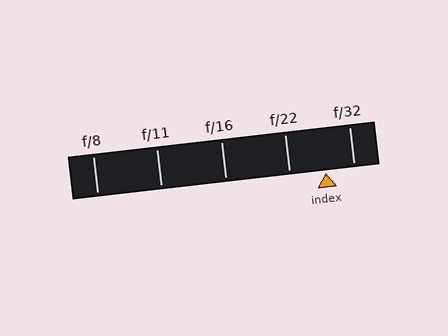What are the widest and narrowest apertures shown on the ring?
The widest aperture shown is f/8 and the narrowest is f/32.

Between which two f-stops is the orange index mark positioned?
The index mark is between f/22 and f/32.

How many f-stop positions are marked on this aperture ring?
There are 5 f-stop positions marked.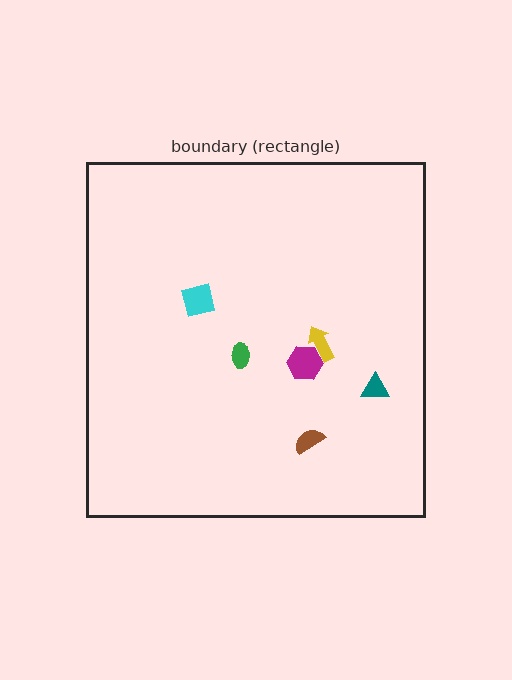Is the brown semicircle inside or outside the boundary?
Inside.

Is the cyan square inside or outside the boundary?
Inside.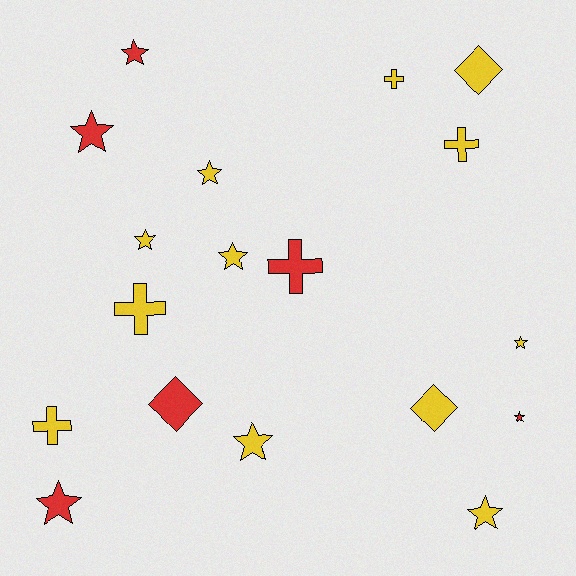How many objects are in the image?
There are 18 objects.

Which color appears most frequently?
Yellow, with 12 objects.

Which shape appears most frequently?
Star, with 10 objects.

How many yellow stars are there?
There are 6 yellow stars.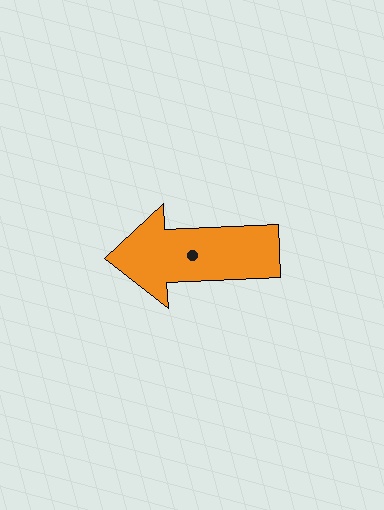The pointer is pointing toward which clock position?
Roughly 9 o'clock.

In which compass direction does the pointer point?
West.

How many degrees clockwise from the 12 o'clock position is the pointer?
Approximately 267 degrees.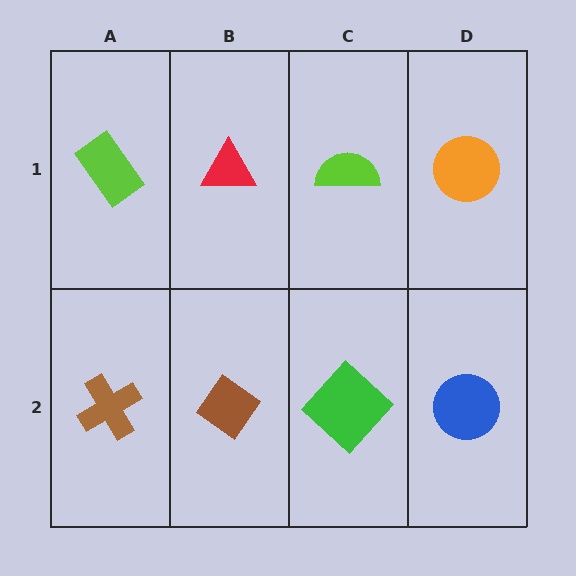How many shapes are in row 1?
4 shapes.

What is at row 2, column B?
A brown diamond.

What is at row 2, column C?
A green diamond.